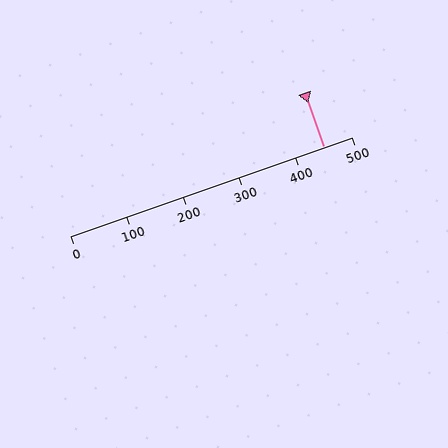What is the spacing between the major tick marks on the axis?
The major ticks are spaced 100 apart.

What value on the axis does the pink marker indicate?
The marker indicates approximately 450.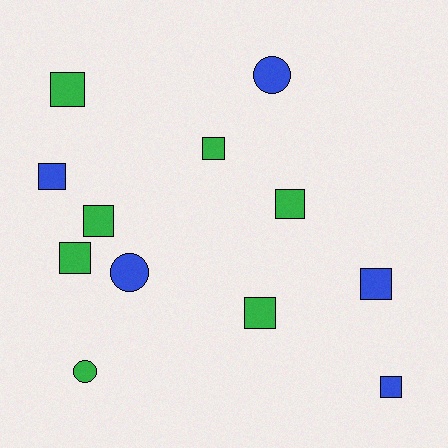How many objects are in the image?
There are 12 objects.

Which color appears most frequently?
Green, with 7 objects.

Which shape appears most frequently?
Square, with 9 objects.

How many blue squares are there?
There are 3 blue squares.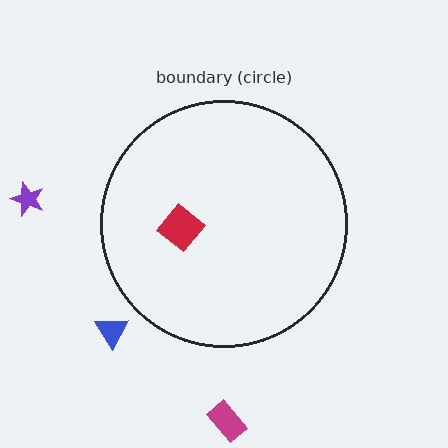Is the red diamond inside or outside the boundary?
Inside.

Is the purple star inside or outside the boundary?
Outside.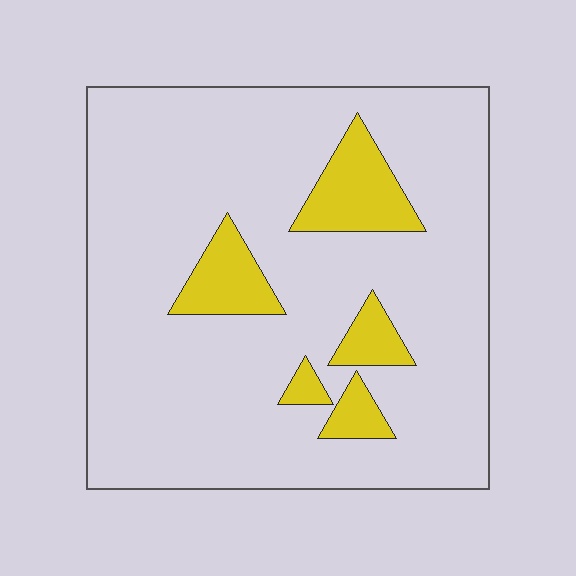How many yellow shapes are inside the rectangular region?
5.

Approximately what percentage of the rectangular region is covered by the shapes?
Approximately 15%.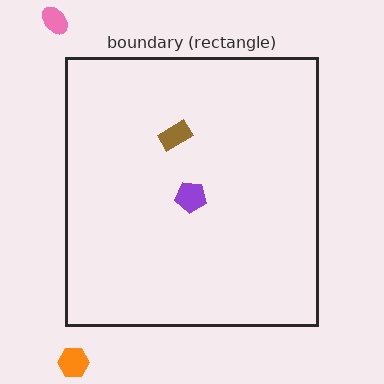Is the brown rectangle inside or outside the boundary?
Inside.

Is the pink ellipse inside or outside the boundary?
Outside.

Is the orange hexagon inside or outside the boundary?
Outside.